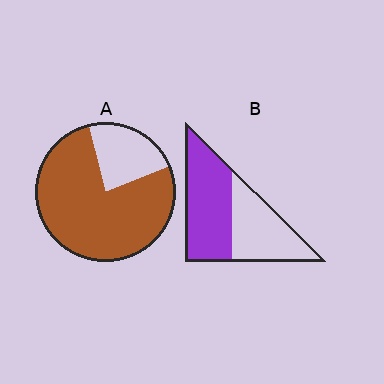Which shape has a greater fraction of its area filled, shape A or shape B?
Shape A.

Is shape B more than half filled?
Yes.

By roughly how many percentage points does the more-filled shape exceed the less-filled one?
By roughly 20 percentage points (A over B).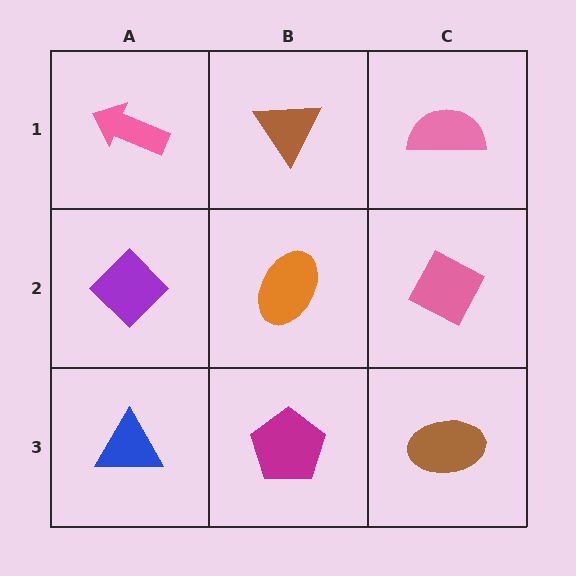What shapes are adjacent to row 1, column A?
A purple diamond (row 2, column A), a brown triangle (row 1, column B).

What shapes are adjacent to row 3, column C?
A pink diamond (row 2, column C), a magenta pentagon (row 3, column B).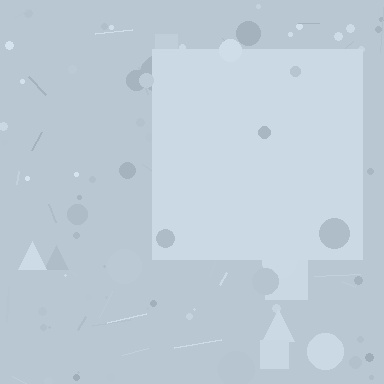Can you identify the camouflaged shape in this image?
The camouflaged shape is a square.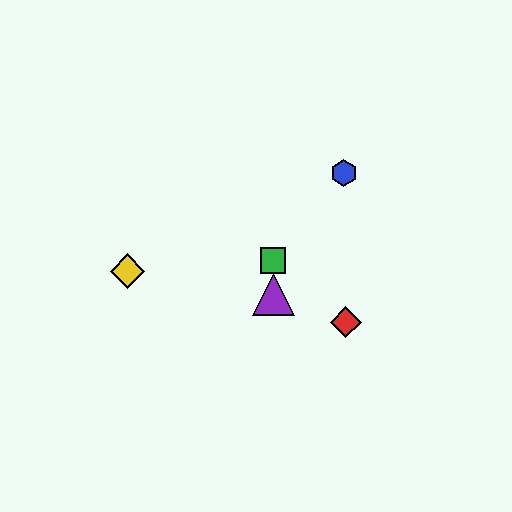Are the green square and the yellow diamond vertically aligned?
No, the green square is at x≈273 and the yellow diamond is at x≈127.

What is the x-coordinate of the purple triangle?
The purple triangle is at x≈273.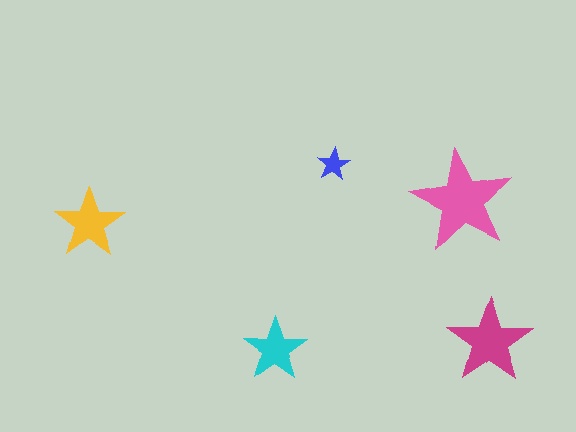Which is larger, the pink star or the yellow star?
The pink one.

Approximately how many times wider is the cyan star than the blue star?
About 2 times wider.